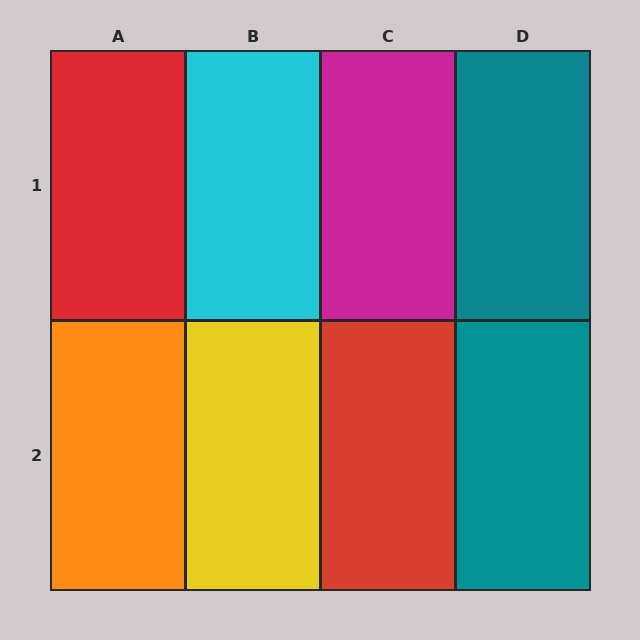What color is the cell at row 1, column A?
Red.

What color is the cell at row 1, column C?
Magenta.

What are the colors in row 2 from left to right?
Orange, yellow, red, teal.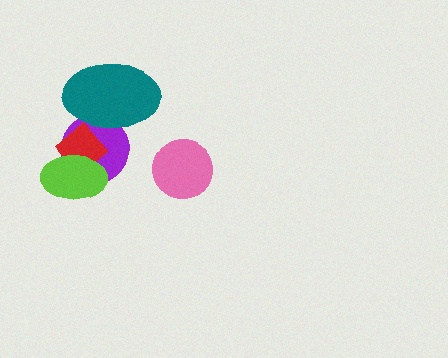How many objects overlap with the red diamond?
3 objects overlap with the red diamond.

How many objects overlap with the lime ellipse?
2 objects overlap with the lime ellipse.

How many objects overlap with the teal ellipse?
2 objects overlap with the teal ellipse.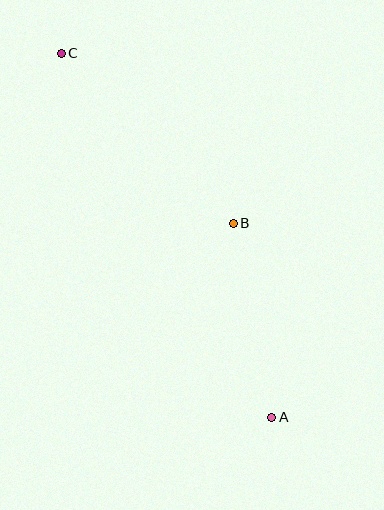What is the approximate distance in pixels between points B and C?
The distance between B and C is approximately 242 pixels.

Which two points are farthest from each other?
Points A and C are farthest from each other.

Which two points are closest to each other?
Points A and B are closest to each other.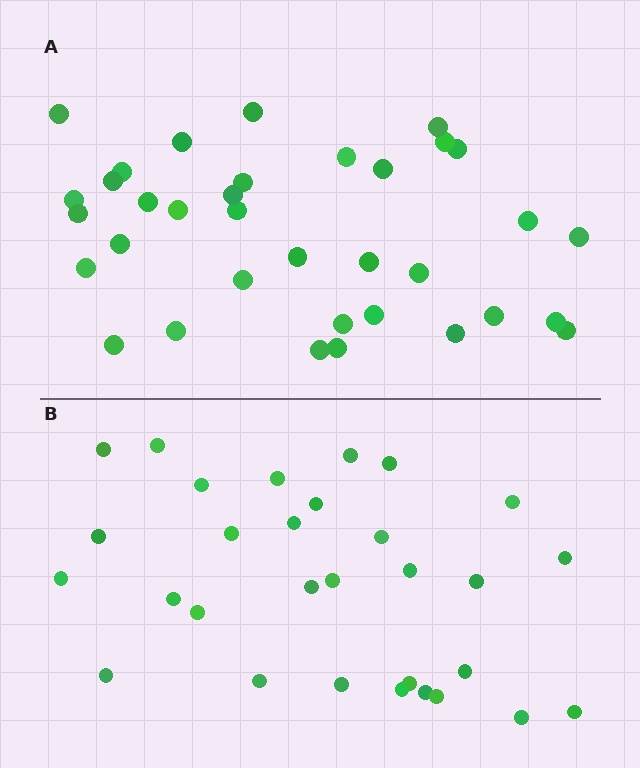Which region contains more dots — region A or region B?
Region A (the top region) has more dots.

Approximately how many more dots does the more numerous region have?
Region A has about 5 more dots than region B.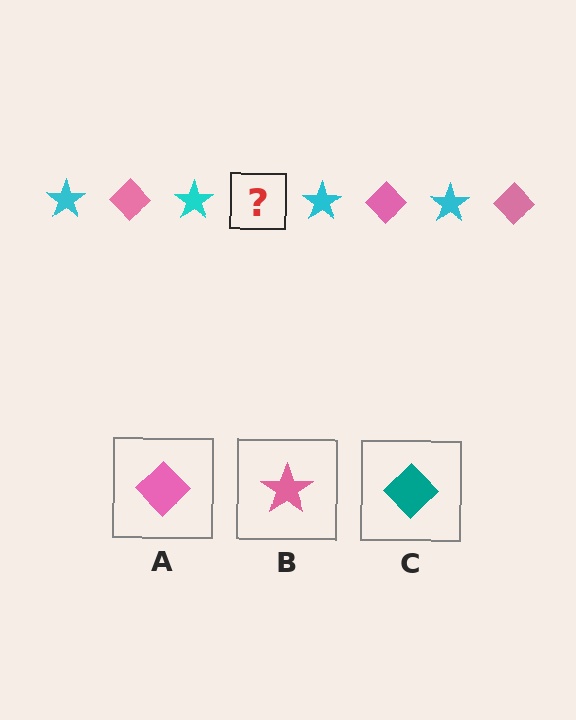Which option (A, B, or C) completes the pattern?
A.